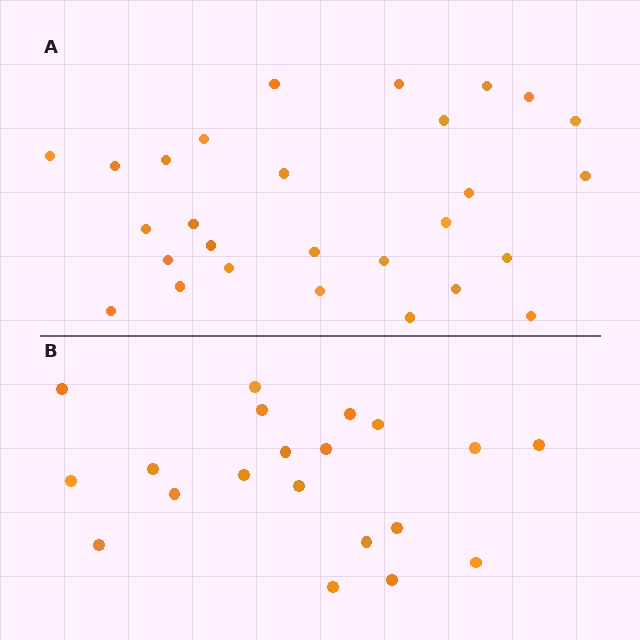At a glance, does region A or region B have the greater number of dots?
Region A (the top region) has more dots.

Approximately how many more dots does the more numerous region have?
Region A has roughly 8 or so more dots than region B.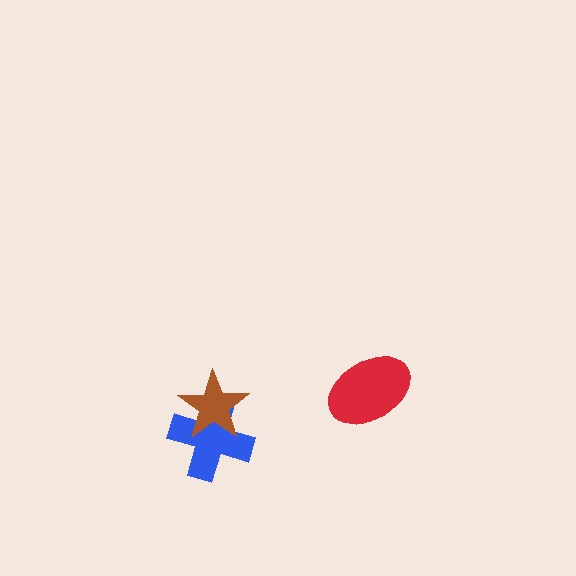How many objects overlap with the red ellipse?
0 objects overlap with the red ellipse.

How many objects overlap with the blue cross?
1 object overlaps with the blue cross.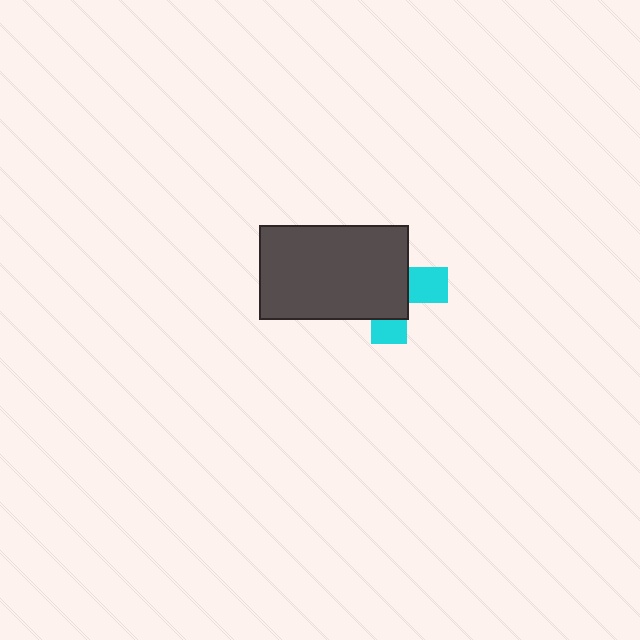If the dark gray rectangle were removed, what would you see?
You would see the complete cyan cross.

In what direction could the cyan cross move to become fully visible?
The cyan cross could move toward the lower-right. That would shift it out from behind the dark gray rectangle entirely.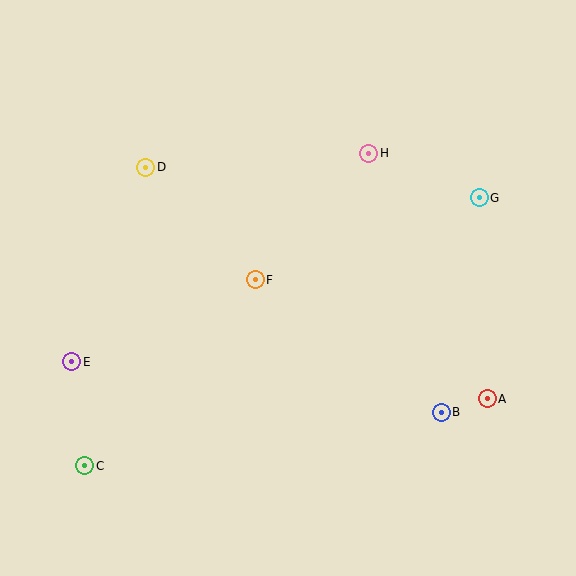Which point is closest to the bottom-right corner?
Point A is closest to the bottom-right corner.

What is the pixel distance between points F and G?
The distance between F and G is 238 pixels.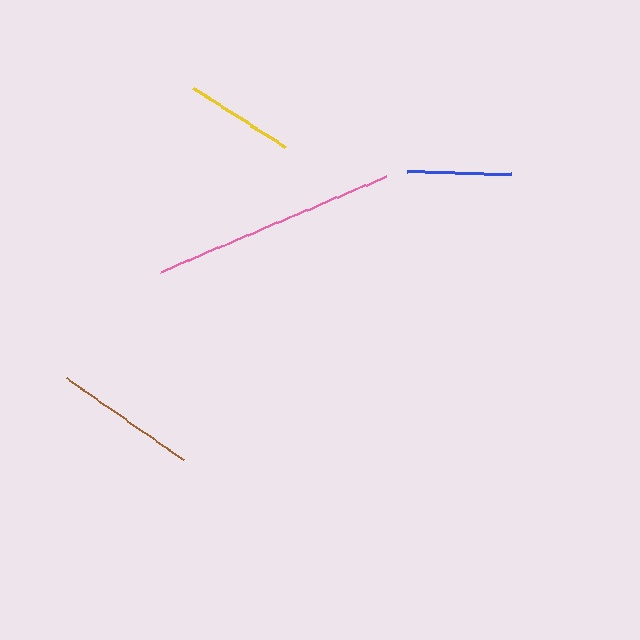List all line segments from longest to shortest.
From longest to shortest: pink, brown, yellow, blue.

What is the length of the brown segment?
The brown segment is approximately 143 pixels long.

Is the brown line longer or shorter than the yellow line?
The brown line is longer than the yellow line.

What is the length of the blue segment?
The blue segment is approximately 105 pixels long.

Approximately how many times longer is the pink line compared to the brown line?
The pink line is approximately 1.7 times the length of the brown line.